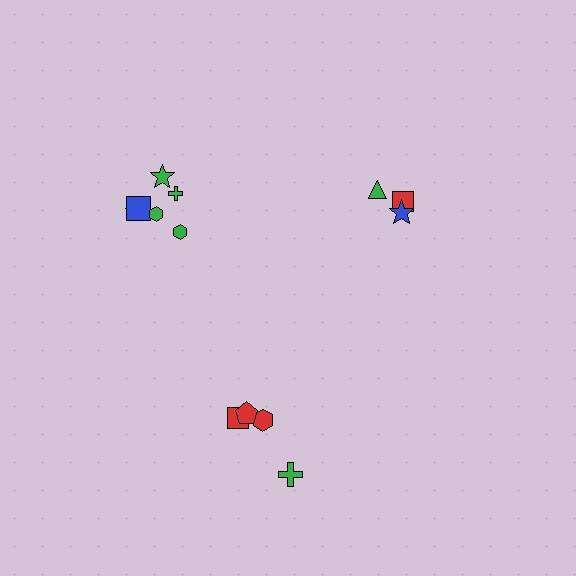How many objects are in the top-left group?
There are 6 objects.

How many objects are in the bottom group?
There are 4 objects.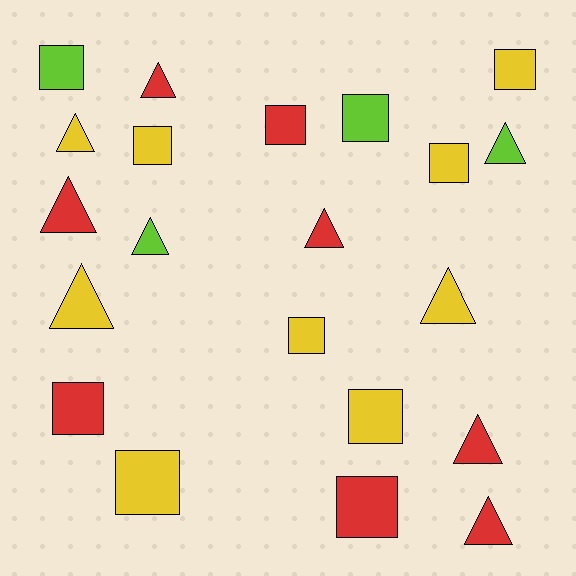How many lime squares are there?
There are 2 lime squares.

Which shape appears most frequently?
Square, with 11 objects.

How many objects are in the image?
There are 21 objects.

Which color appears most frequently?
Yellow, with 9 objects.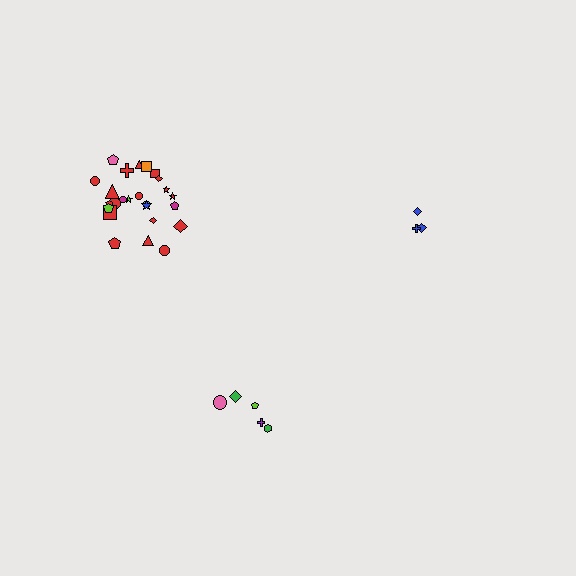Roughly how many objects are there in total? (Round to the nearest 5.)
Roughly 35 objects in total.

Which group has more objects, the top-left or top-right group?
The top-left group.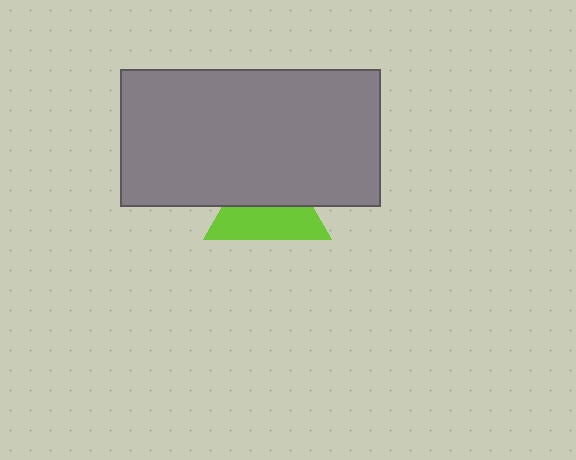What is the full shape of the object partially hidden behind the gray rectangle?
The partially hidden object is a lime triangle.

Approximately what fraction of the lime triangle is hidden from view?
Roughly 51% of the lime triangle is hidden behind the gray rectangle.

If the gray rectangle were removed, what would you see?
You would see the complete lime triangle.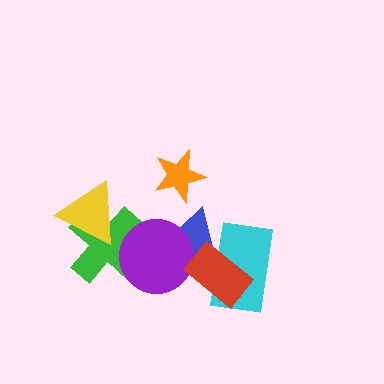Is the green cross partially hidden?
Yes, it is partially covered by another shape.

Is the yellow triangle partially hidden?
No, no other shape covers it.